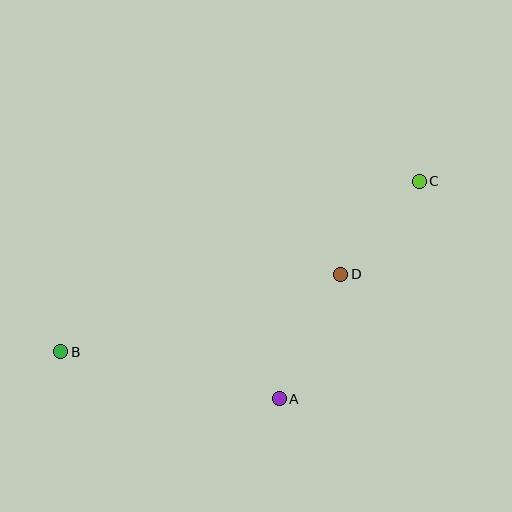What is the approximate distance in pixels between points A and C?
The distance between A and C is approximately 259 pixels.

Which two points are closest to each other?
Points C and D are closest to each other.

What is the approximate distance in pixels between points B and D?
The distance between B and D is approximately 290 pixels.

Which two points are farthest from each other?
Points B and C are farthest from each other.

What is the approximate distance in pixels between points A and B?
The distance between A and B is approximately 224 pixels.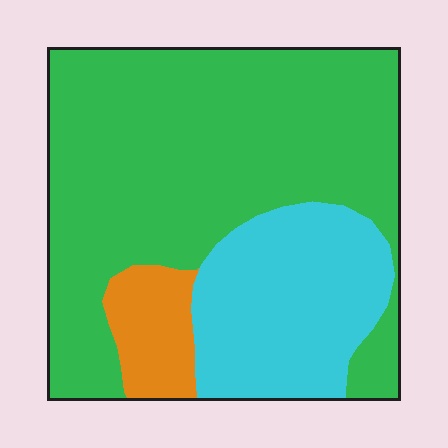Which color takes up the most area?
Green, at roughly 65%.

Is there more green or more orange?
Green.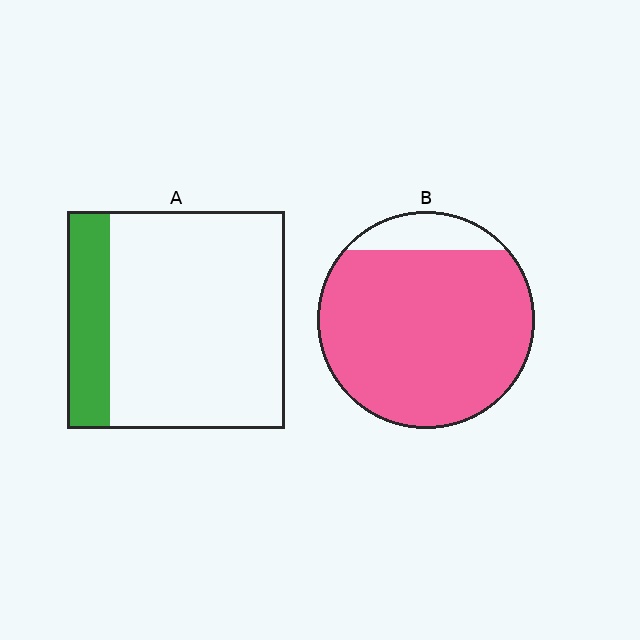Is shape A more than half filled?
No.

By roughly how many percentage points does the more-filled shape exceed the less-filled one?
By roughly 70 percentage points (B over A).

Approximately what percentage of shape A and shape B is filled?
A is approximately 20% and B is approximately 90%.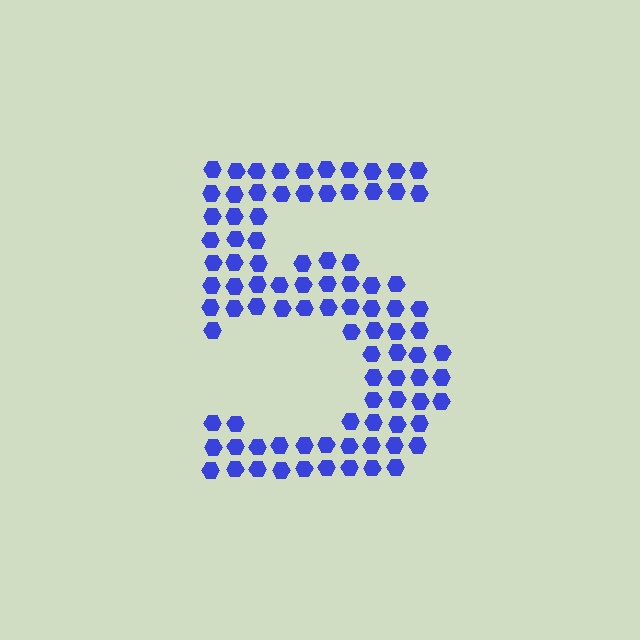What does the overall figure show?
The overall figure shows the digit 5.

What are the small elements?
The small elements are hexagons.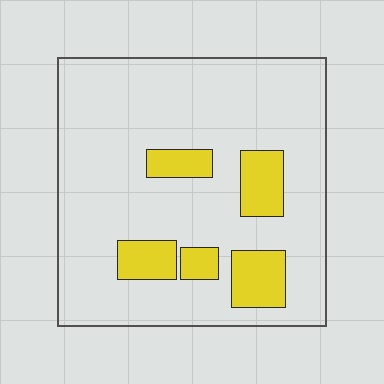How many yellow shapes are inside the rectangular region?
5.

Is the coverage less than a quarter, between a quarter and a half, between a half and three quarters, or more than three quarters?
Less than a quarter.